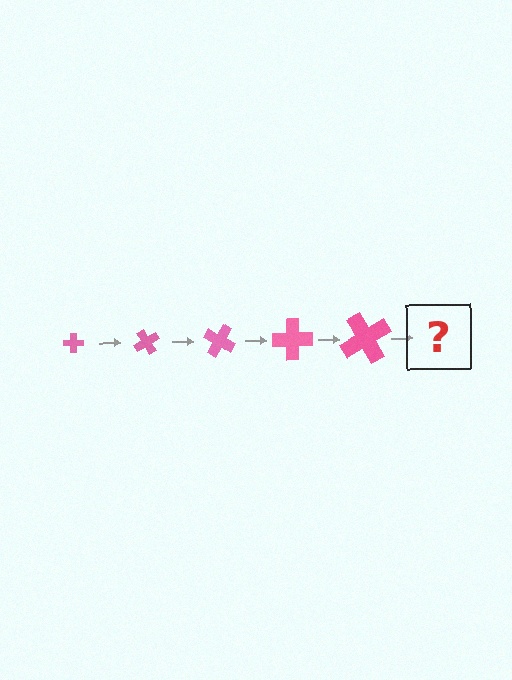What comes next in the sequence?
The next element should be a cross, larger than the previous one and rotated 300 degrees from the start.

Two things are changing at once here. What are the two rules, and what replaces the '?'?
The two rules are that the cross grows larger each step and it rotates 60 degrees each step. The '?' should be a cross, larger than the previous one and rotated 300 degrees from the start.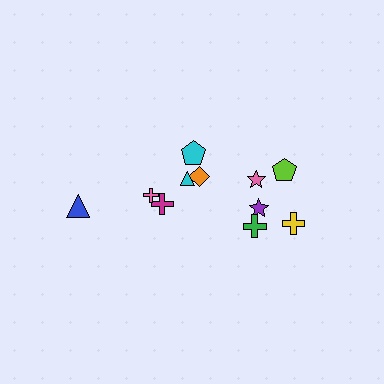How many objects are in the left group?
There are 4 objects.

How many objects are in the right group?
There are 7 objects.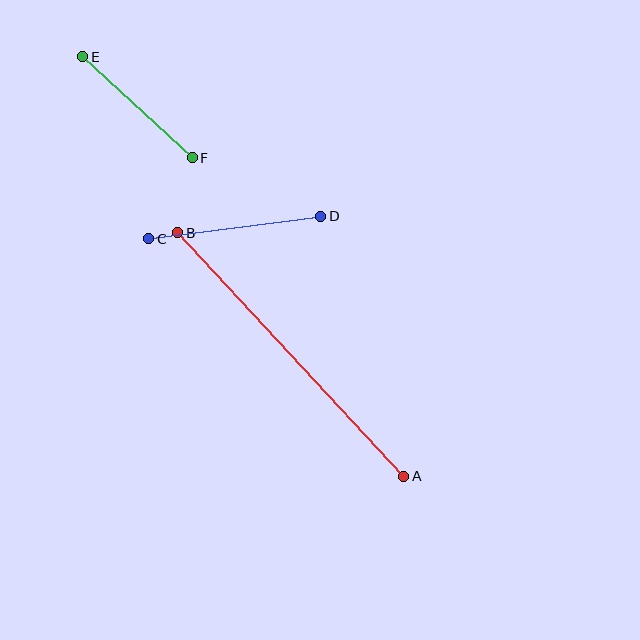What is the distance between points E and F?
The distance is approximately 149 pixels.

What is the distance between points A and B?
The distance is approximately 332 pixels.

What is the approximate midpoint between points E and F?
The midpoint is at approximately (138, 107) pixels.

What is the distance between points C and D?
The distance is approximately 174 pixels.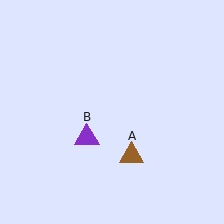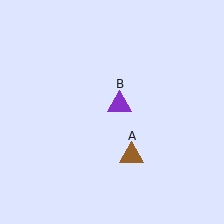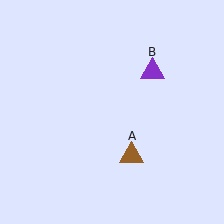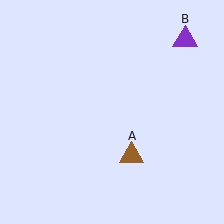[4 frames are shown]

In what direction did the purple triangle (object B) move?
The purple triangle (object B) moved up and to the right.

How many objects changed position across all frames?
1 object changed position: purple triangle (object B).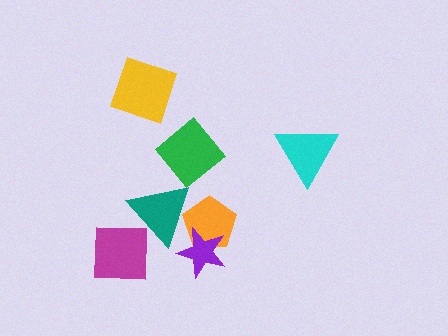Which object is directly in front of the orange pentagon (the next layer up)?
The purple star is directly in front of the orange pentagon.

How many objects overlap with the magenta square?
0 objects overlap with the magenta square.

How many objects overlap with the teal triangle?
1 object overlaps with the teal triangle.